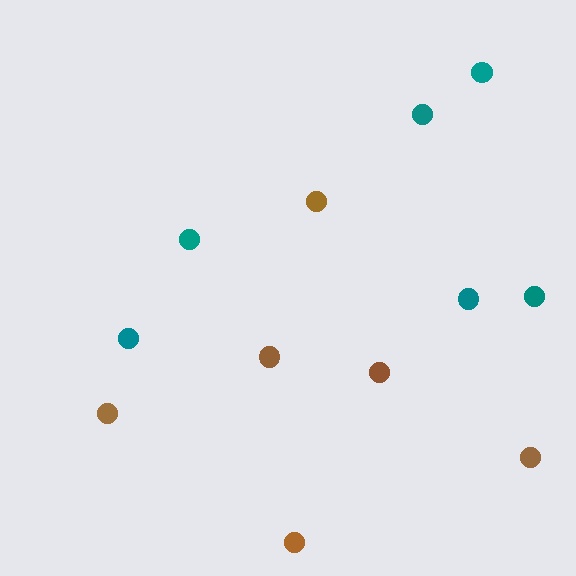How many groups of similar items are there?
There are 2 groups: one group of brown circles (6) and one group of teal circles (6).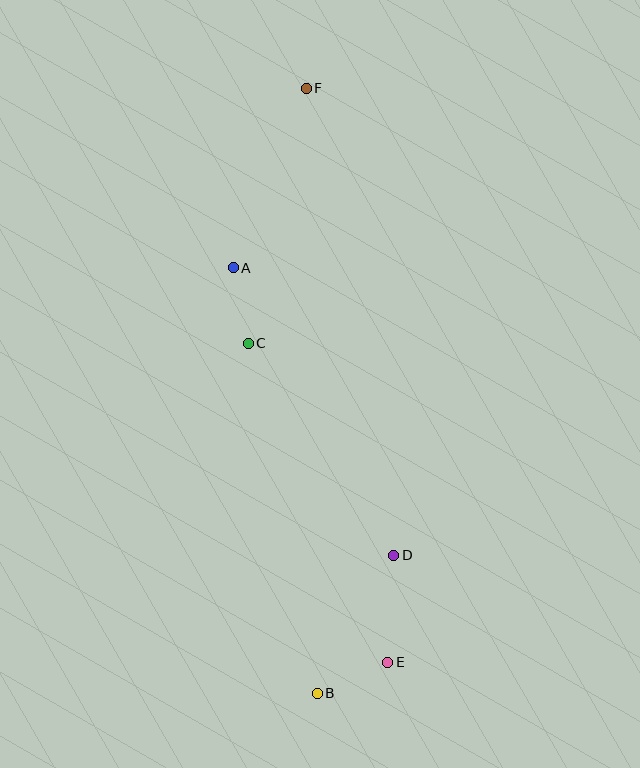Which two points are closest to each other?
Points A and C are closest to each other.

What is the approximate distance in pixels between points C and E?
The distance between C and E is approximately 348 pixels.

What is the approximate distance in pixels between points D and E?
The distance between D and E is approximately 107 pixels.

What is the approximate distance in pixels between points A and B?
The distance between A and B is approximately 434 pixels.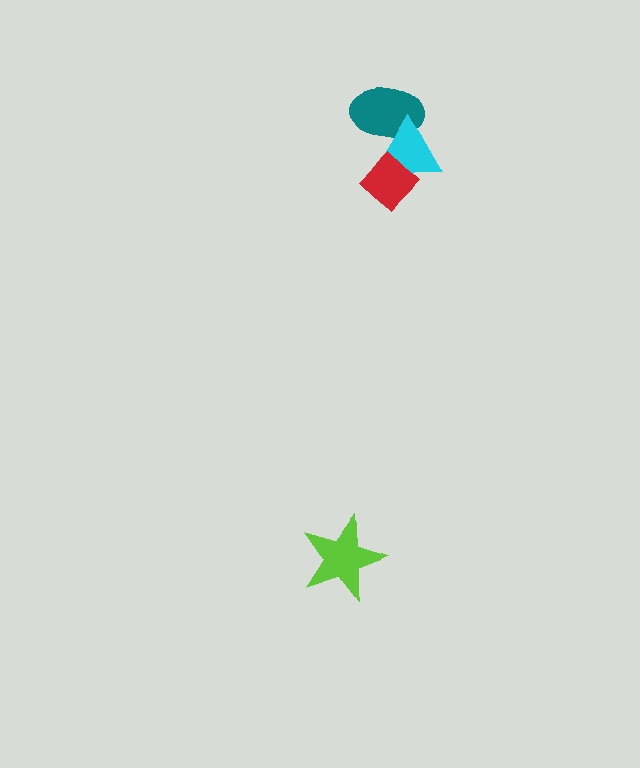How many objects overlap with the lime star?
0 objects overlap with the lime star.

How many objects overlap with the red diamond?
1 object overlaps with the red diamond.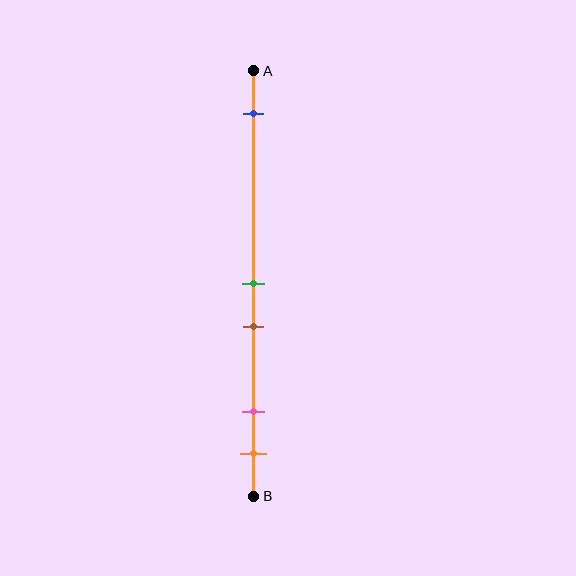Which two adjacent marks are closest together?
The green and brown marks are the closest adjacent pair.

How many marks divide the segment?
There are 5 marks dividing the segment.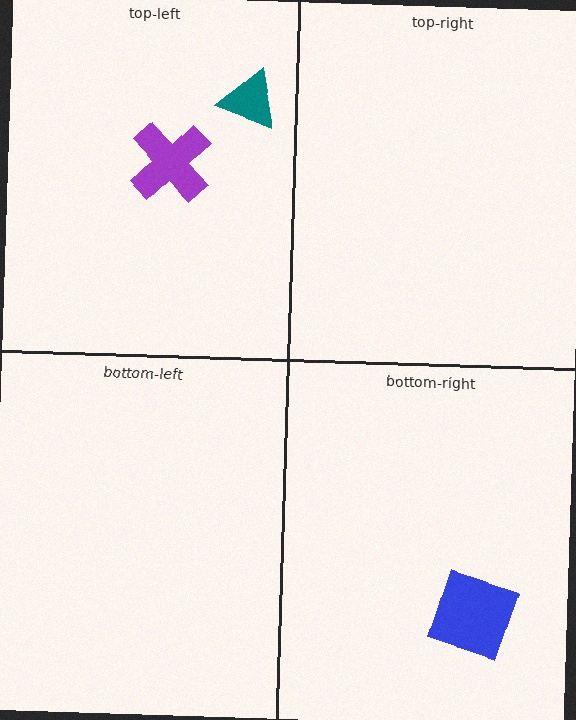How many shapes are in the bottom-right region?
1.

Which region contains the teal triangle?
The top-left region.